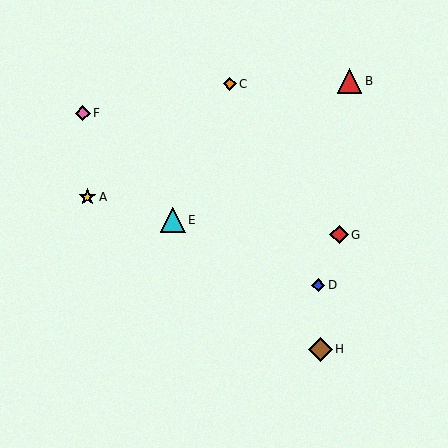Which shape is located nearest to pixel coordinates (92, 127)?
The pink diamond (labeled F) at (83, 113) is nearest to that location.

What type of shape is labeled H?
Shape H is a brown diamond.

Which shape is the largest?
The cyan triangle (labeled E) is the largest.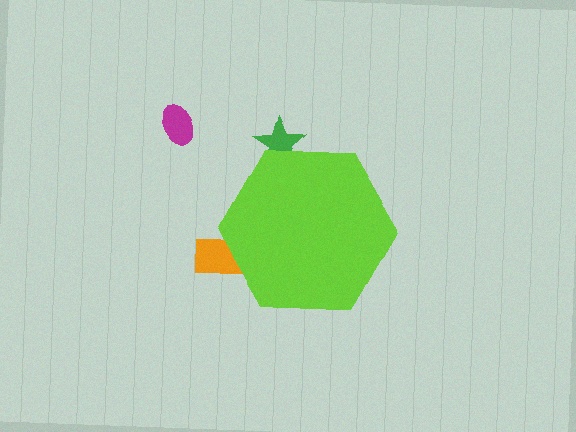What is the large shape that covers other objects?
A lime hexagon.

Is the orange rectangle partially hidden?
Yes, the orange rectangle is partially hidden behind the lime hexagon.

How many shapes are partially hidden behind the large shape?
2 shapes are partially hidden.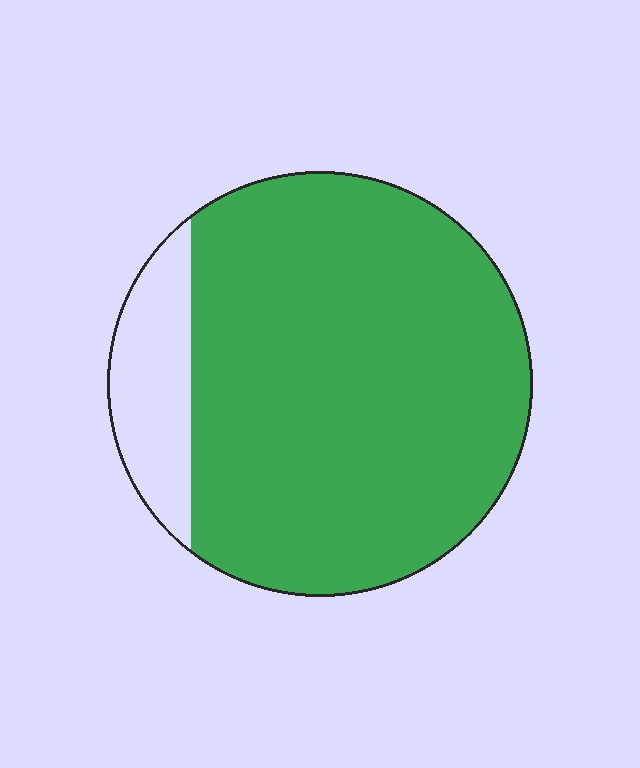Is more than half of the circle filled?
Yes.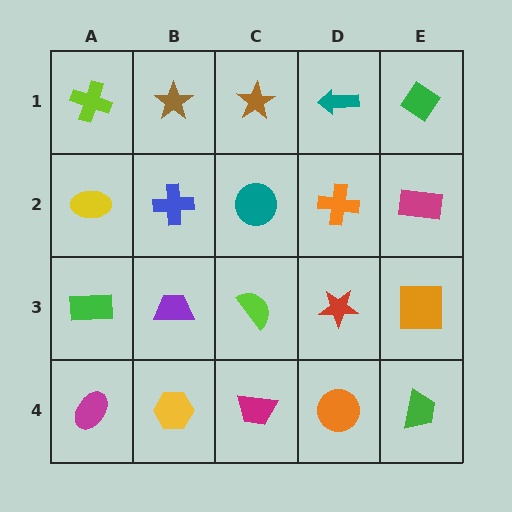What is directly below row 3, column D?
An orange circle.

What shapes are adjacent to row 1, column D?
An orange cross (row 2, column D), a brown star (row 1, column C), a green diamond (row 1, column E).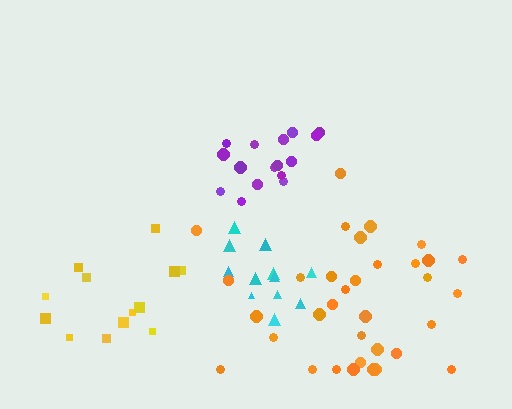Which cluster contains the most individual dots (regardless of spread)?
Orange (34).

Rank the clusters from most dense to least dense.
purple, cyan, orange, yellow.